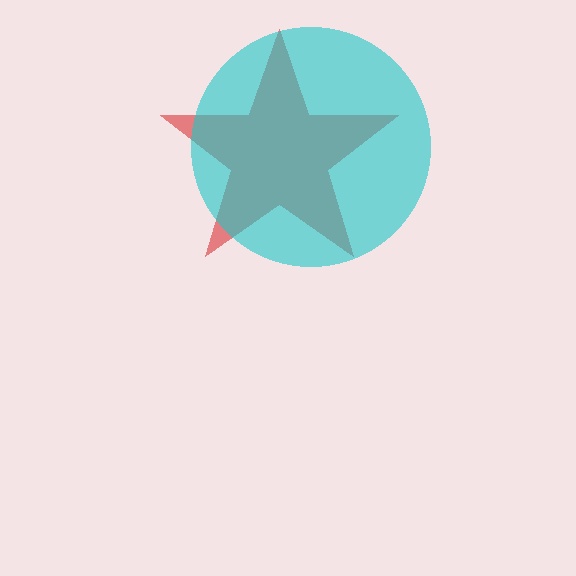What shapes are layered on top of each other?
The layered shapes are: a red star, a cyan circle.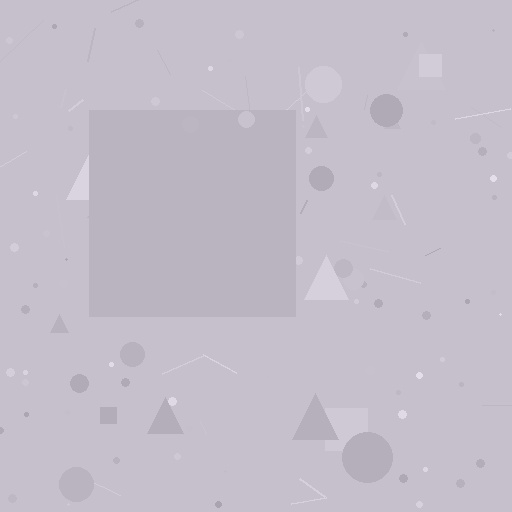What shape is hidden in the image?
A square is hidden in the image.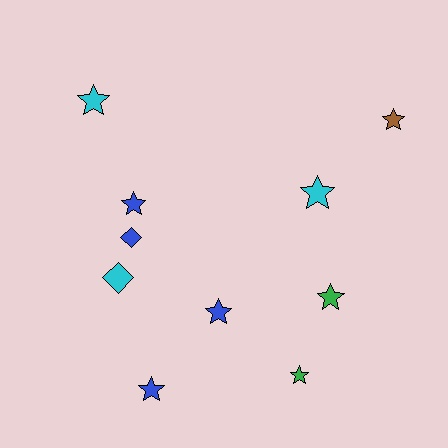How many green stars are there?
There are 2 green stars.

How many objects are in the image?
There are 10 objects.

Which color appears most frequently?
Blue, with 4 objects.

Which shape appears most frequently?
Star, with 8 objects.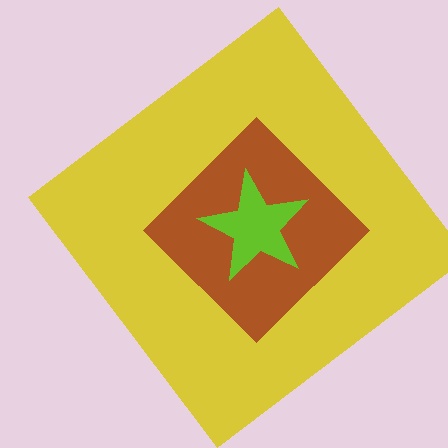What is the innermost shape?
The lime star.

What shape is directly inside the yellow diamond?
The brown diamond.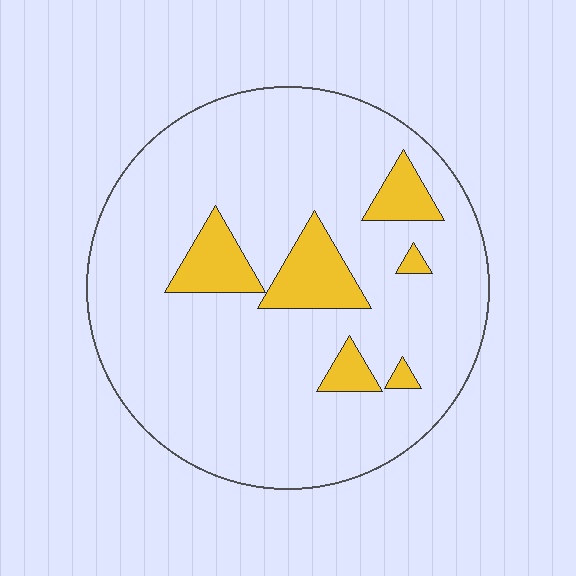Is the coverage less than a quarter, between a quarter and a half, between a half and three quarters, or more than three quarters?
Less than a quarter.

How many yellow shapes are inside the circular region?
6.